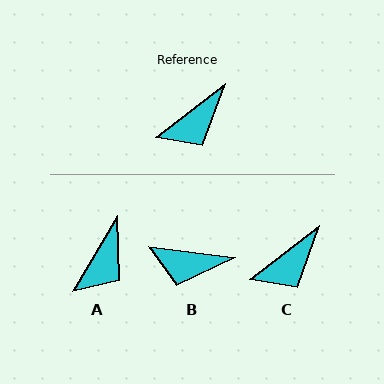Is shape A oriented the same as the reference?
No, it is off by about 22 degrees.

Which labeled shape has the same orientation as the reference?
C.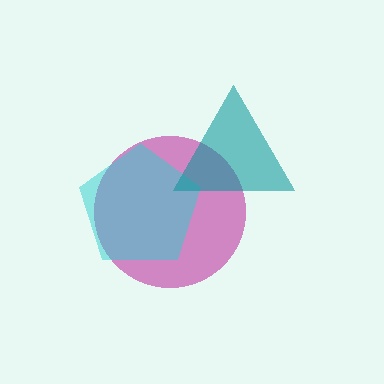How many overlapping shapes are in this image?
There are 3 overlapping shapes in the image.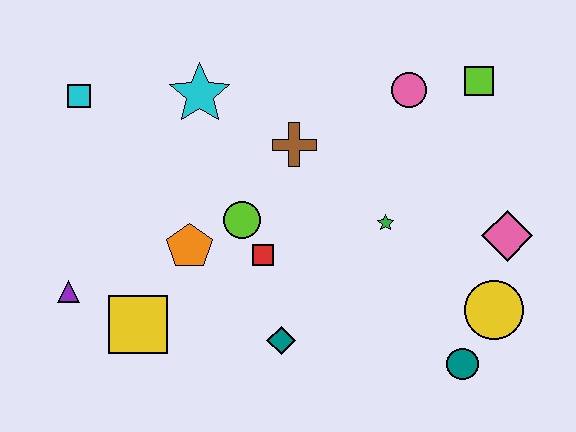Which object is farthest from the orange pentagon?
The lime square is farthest from the orange pentagon.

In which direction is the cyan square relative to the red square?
The cyan square is to the left of the red square.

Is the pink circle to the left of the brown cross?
No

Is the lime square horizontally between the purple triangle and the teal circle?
No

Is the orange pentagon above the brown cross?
No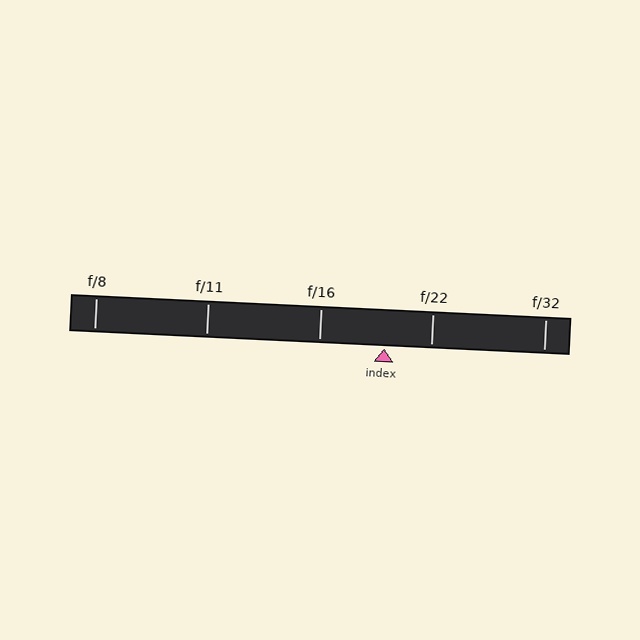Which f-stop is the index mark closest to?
The index mark is closest to f/22.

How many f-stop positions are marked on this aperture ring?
There are 5 f-stop positions marked.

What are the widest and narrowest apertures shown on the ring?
The widest aperture shown is f/8 and the narrowest is f/32.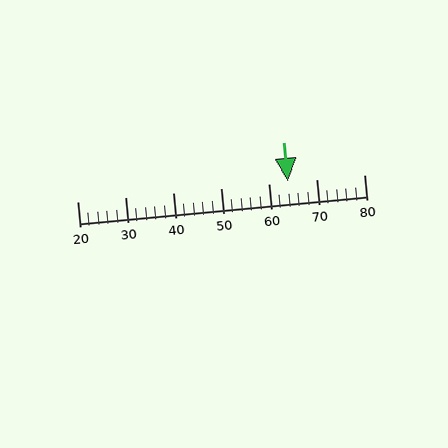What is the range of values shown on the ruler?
The ruler shows values from 20 to 80.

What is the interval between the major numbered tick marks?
The major tick marks are spaced 10 units apart.